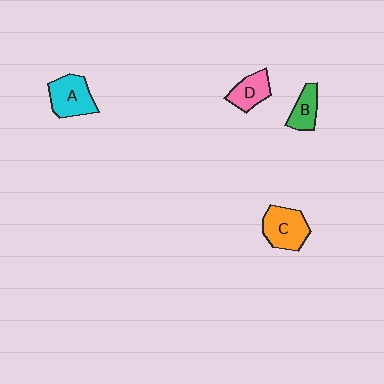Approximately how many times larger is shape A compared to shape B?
Approximately 1.5 times.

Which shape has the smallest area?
Shape B (green).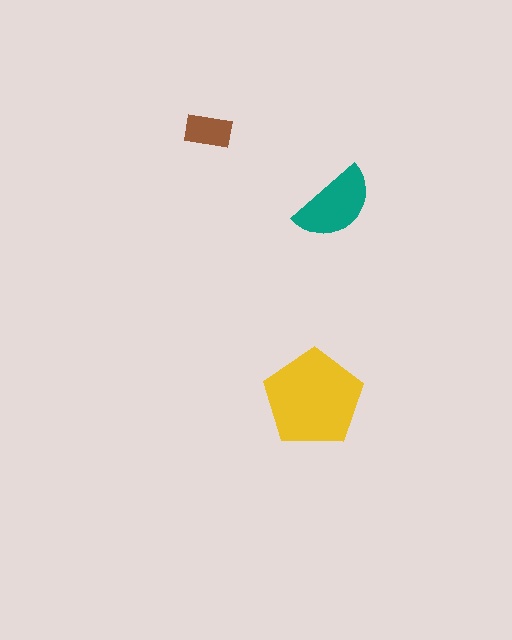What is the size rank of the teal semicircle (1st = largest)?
2nd.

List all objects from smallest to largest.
The brown rectangle, the teal semicircle, the yellow pentagon.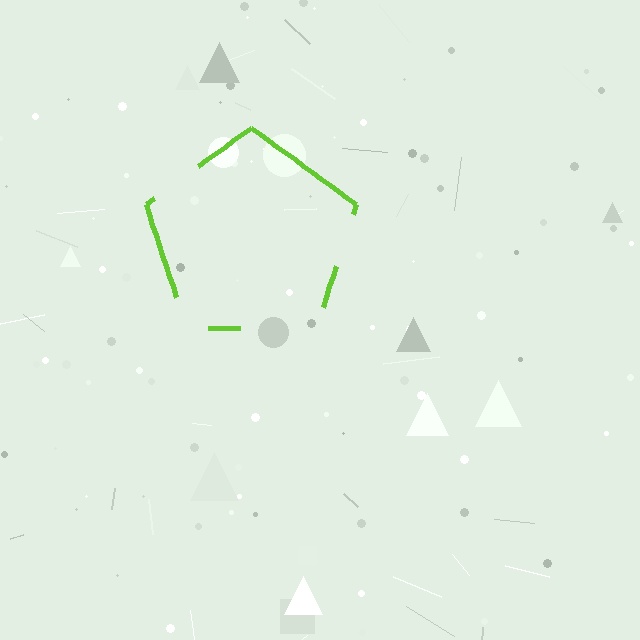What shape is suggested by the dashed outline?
The dashed outline suggests a pentagon.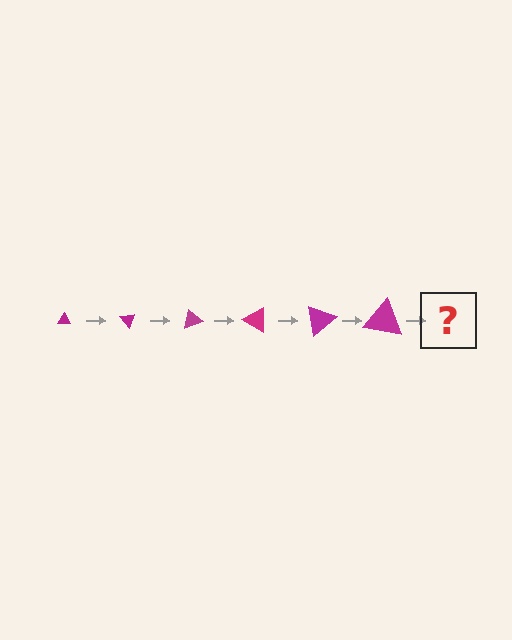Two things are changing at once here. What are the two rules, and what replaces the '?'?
The two rules are that the triangle grows larger each step and it rotates 50 degrees each step. The '?' should be a triangle, larger than the previous one and rotated 300 degrees from the start.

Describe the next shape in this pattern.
It should be a triangle, larger than the previous one and rotated 300 degrees from the start.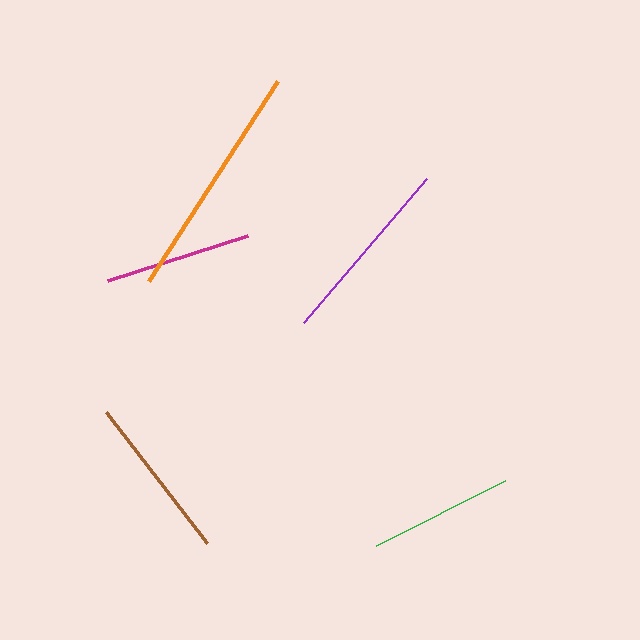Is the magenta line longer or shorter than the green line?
The magenta line is longer than the green line.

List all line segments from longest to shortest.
From longest to shortest: orange, purple, brown, magenta, green.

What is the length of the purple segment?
The purple segment is approximately 189 pixels long.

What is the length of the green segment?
The green segment is approximately 144 pixels long.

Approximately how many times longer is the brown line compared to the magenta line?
The brown line is approximately 1.1 times the length of the magenta line.